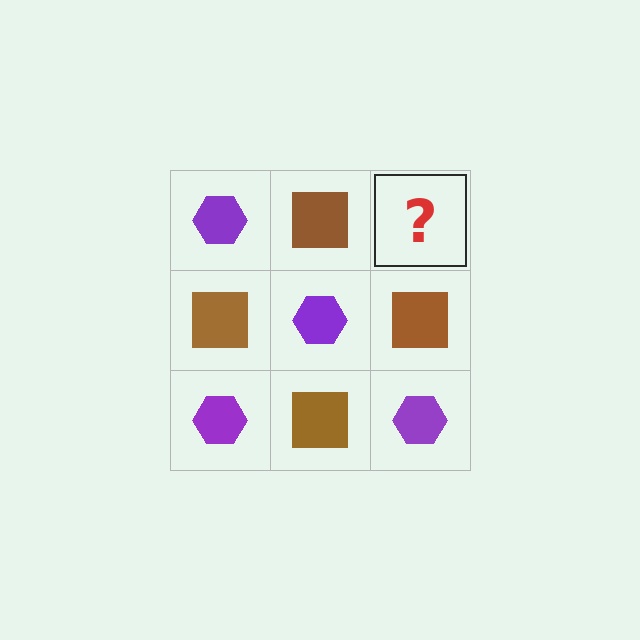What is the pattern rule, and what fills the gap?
The rule is that it alternates purple hexagon and brown square in a checkerboard pattern. The gap should be filled with a purple hexagon.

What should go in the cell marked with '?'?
The missing cell should contain a purple hexagon.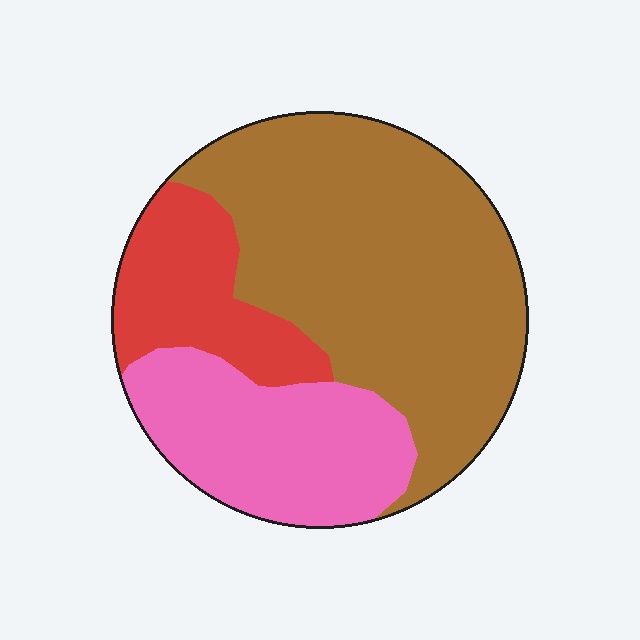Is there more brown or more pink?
Brown.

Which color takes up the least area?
Red, at roughly 20%.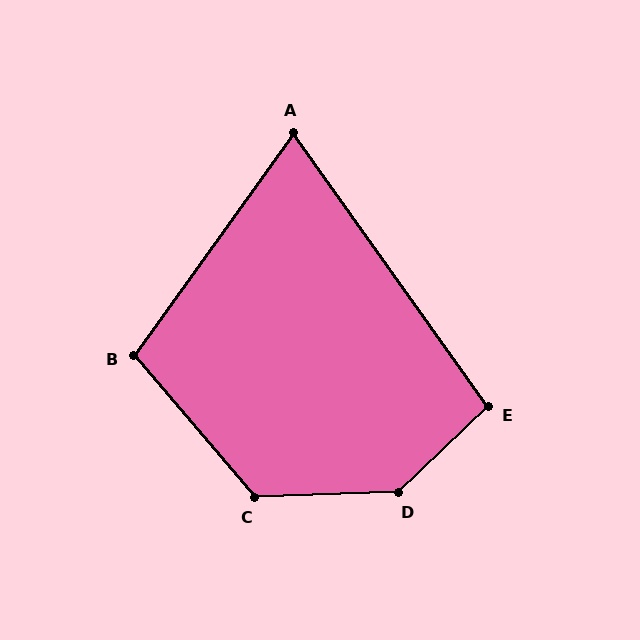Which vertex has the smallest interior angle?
A, at approximately 71 degrees.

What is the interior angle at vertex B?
Approximately 104 degrees (obtuse).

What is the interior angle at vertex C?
Approximately 128 degrees (obtuse).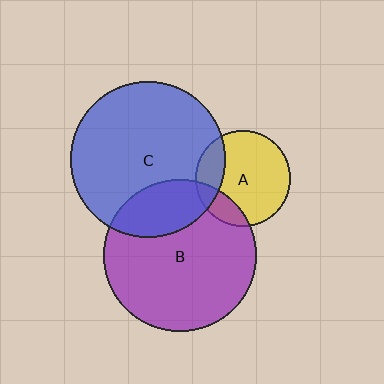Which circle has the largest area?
Circle C (blue).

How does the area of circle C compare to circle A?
Approximately 2.7 times.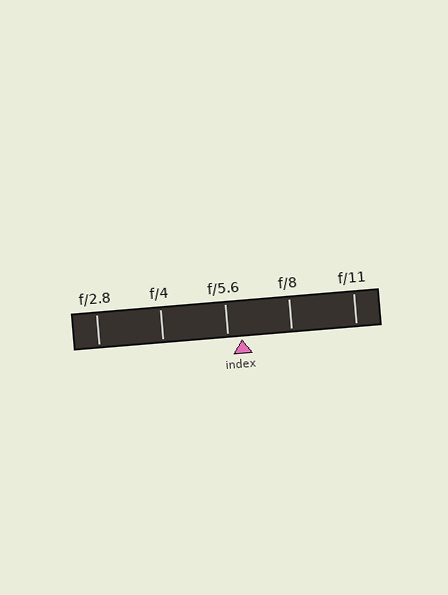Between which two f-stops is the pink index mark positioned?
The index mark is between f/5.6 and f/8.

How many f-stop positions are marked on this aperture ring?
There are 5 f-stop positions marked.